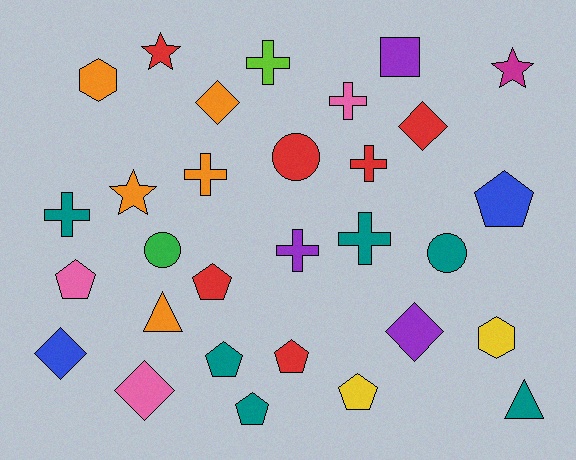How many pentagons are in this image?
There are 7 pentagons.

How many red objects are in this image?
There are 6 red objects.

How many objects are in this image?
There are 30 objects.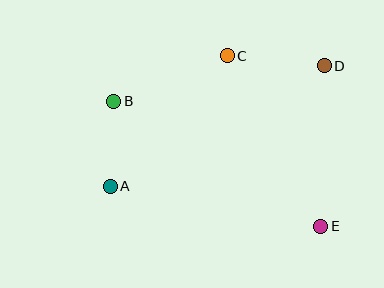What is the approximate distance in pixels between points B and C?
The distance between B and C is approximately 122 pixels.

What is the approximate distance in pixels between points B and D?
The distance between B and D is approximately 213 pixels.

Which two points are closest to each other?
Points A and B are closest to each other.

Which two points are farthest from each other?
Points A and D are farthest from each other.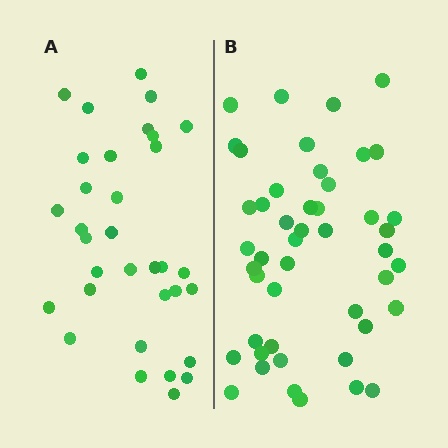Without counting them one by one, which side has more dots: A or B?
Region B (the right region) has more dots.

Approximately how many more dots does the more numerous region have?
Region B has approximately 15 more dots than region A.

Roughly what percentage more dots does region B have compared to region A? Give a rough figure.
About 40% more.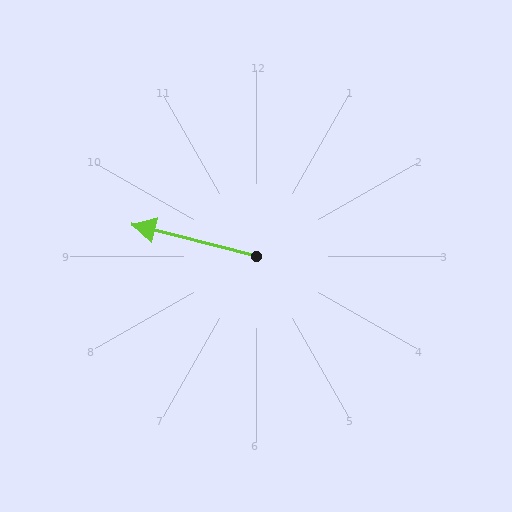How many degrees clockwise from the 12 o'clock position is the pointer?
Approximately 284 degrees.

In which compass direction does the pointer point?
West.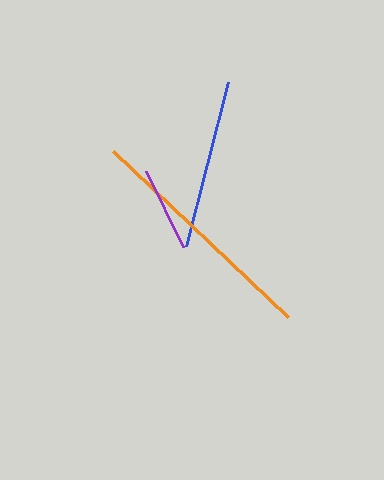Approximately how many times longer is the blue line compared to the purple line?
The blue line is approximately 2.0 times the length of the purple line.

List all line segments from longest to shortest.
From longest to shortest: orange, blue, purple.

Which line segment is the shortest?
The purple line is the shortest at approximately 84 pixels.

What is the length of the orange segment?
The orange segment is approximately 242 pixels long.